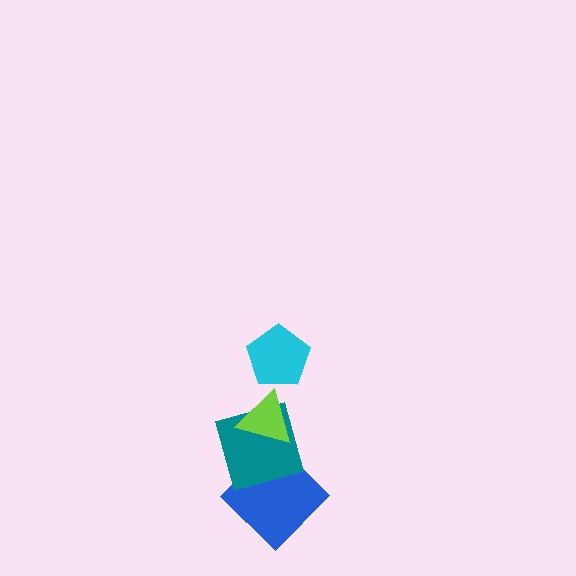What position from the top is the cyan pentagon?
The cyan pentagon is 1st from the top.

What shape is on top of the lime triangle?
The cyan pentagon is on top of the lime triangle.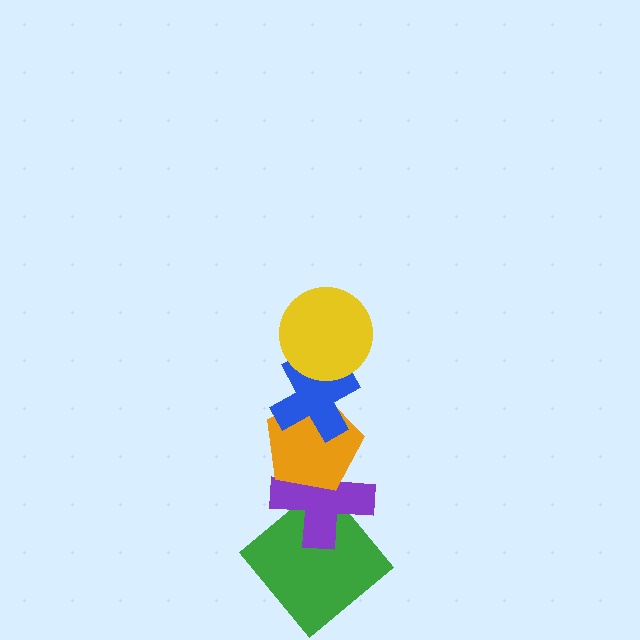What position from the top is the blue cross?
The blue cross is 2nd from the top.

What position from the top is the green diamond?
The green diamond is 5th from the top.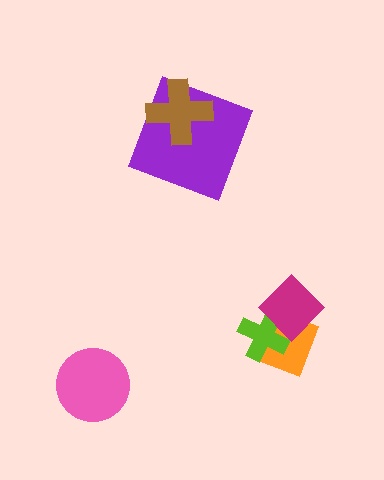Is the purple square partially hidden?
Yes, it is partially covered by another shape.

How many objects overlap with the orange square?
2 objects overlap with the orange square.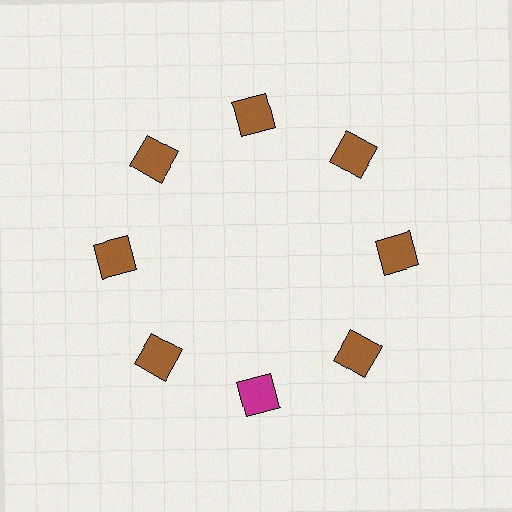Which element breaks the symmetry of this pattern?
The magenta square at roughly the 6 o'clock position breaks the symmetry. All other shapes are brown squares.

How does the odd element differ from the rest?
It has a different color: magenta instead of brown.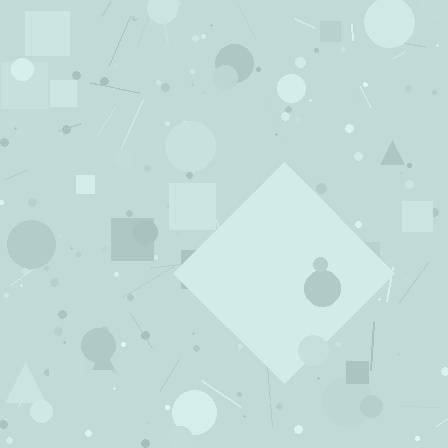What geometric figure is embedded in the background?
A diamond is embedded in the background.